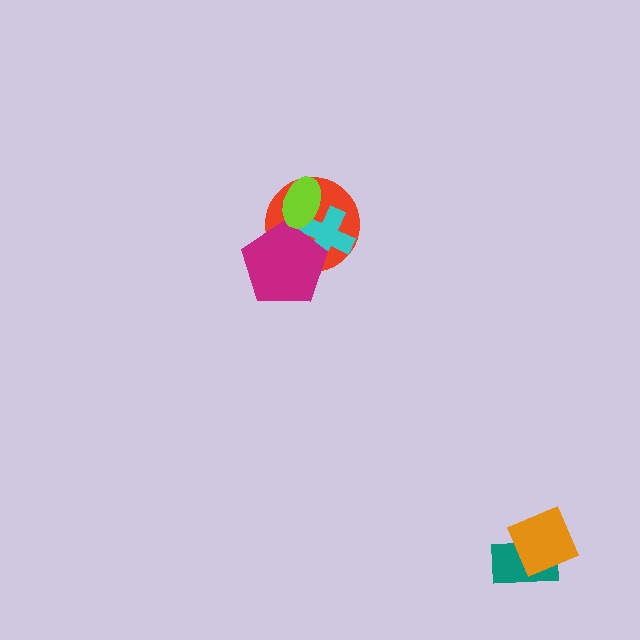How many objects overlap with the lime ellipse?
3 objects overlap with the lime ellipse.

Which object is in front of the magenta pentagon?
The lime ellipse is in front of the magenta pentagon.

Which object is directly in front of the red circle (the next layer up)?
The cyan cross is directly in front of the red circle.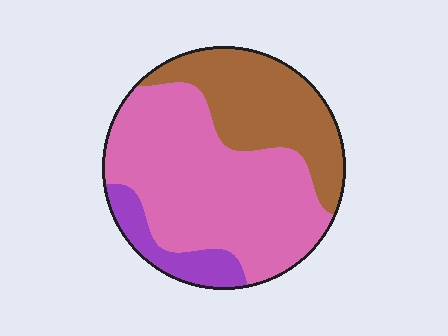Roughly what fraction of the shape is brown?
Brown takes up between a quarter and a half of the shape.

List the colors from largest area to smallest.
From largest to smallest: pink, brown, purple.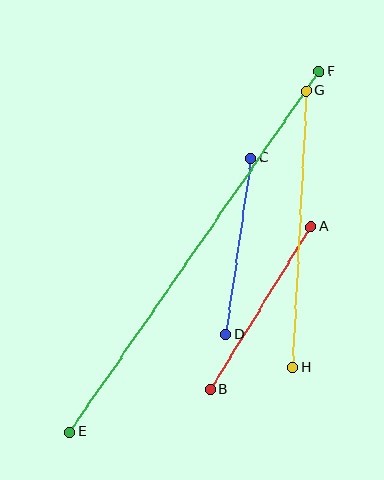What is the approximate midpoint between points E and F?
The midpoint is at approximately (194, 252) pixels.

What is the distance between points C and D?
The distance is approximately 178 pixels.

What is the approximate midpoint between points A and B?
The midpoint is at approximately (260, 308) pixels.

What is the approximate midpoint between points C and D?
The midpoint is at approximately (238, 246) pixels.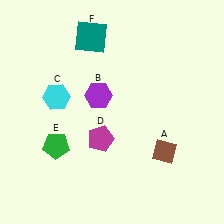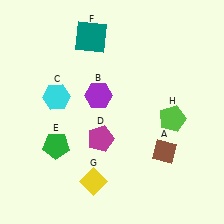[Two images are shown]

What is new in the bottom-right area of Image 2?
A lime pentagon (H) was added in the bottom-right area of Image 2.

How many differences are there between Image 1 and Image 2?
There are 2 differences between the two images.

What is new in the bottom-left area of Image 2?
A yellow diamond (G) was added in the bottom-left area of Image 2.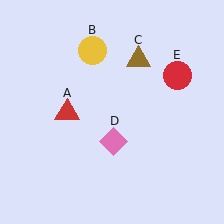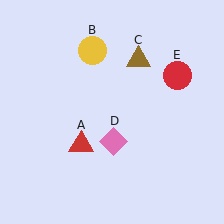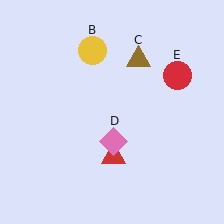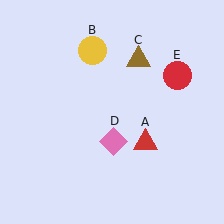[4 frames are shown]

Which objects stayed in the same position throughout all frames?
Yellow circle (object B) and brown triangle (object C) and pink diamond (object D) and red circle (object E) remained stationary.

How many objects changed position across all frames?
1 object changed position: red triangle (object A).